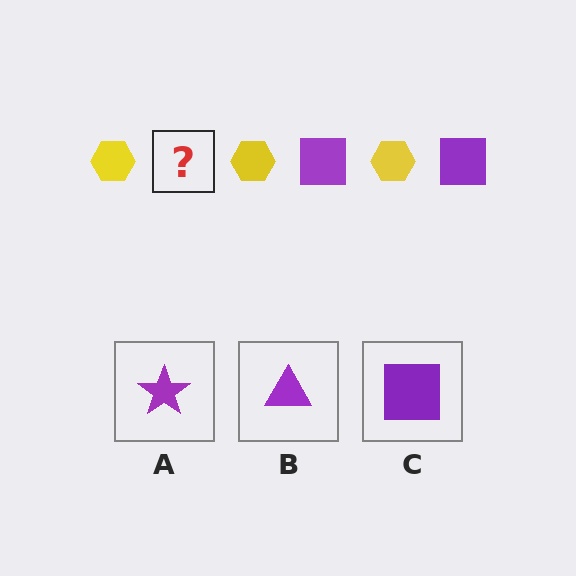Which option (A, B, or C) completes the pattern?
C.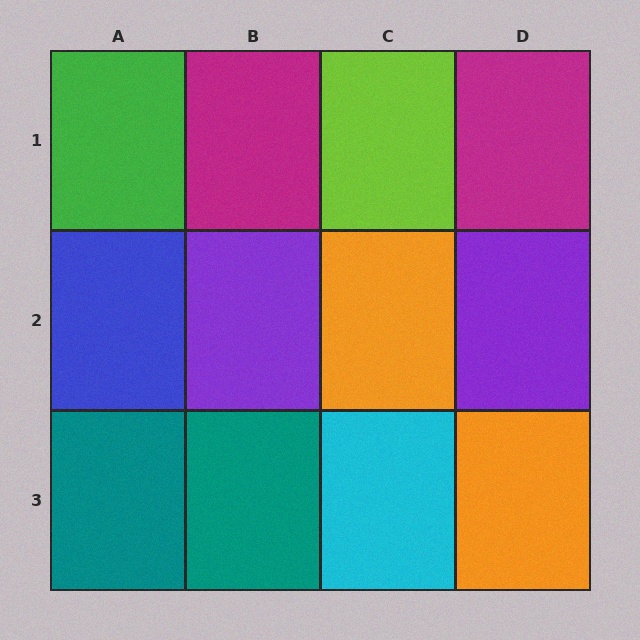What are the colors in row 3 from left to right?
Teal, teal, cyan, orange.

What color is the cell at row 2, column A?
Blue.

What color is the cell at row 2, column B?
Purple.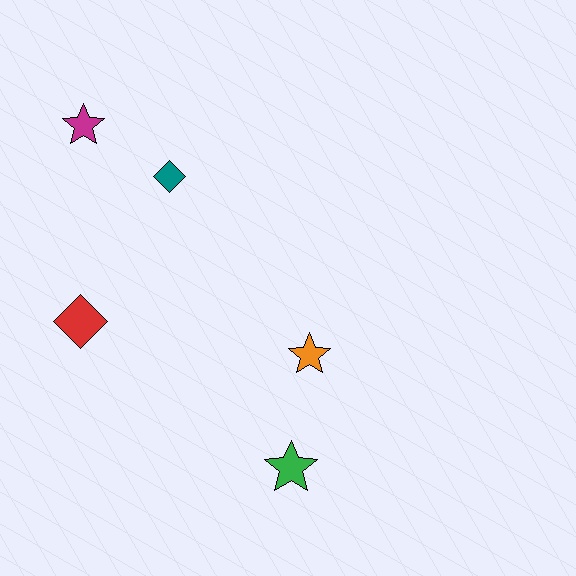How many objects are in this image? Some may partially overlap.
There are 5 objects.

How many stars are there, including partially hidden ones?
There are 3 stars.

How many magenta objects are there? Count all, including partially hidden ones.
There is 1 magenta object.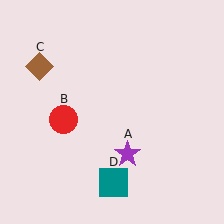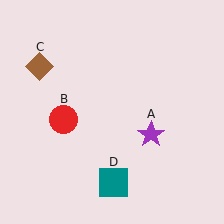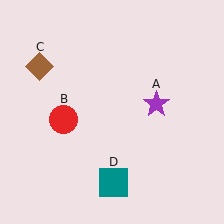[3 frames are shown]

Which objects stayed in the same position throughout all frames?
Red circle (object B) and brown diamond (object C) and teal square (object D) remained stationary.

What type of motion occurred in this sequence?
The purple star (object A) rotated counterclockwise around the center of the scene.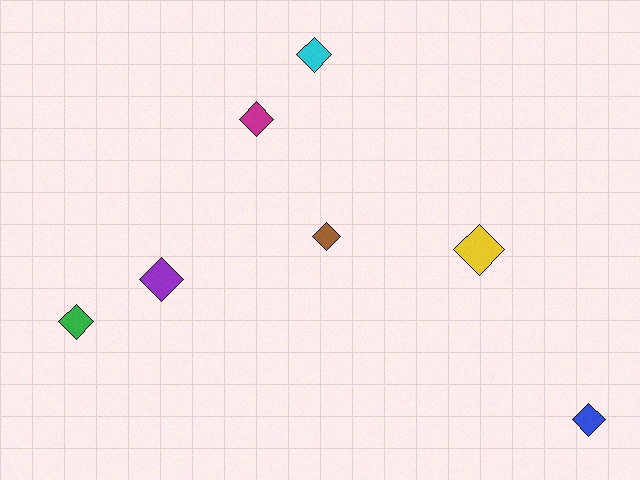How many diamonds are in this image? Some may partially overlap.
There are 7 diamonds.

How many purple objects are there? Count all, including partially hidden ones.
There is 1 purple object.